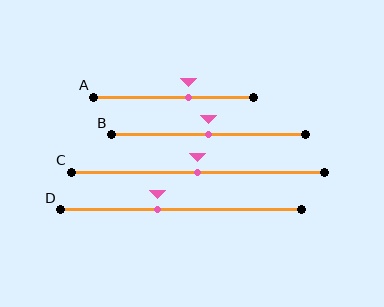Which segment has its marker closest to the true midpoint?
Segment B has its marker closest to the true midpoint.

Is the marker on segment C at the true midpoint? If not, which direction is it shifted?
Yes, the marker on segment C is at the true midpoint.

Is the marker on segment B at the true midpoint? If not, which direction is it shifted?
Yes, the marker on segment B is at the true midpoint.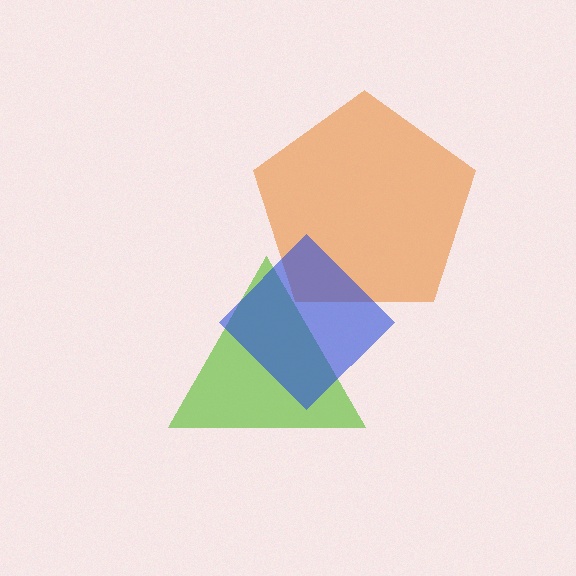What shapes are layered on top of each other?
The layered shapes are: a lime triangle, an orange pentagon, a blue diamond.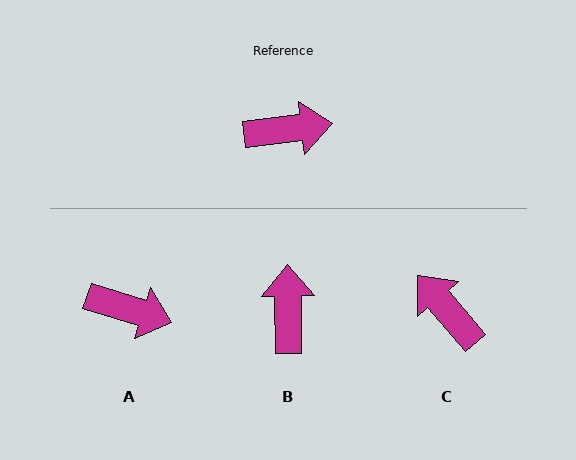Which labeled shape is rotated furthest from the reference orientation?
C, about 124 degrees away.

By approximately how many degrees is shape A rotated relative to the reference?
Approximately 24 degrees clockwise.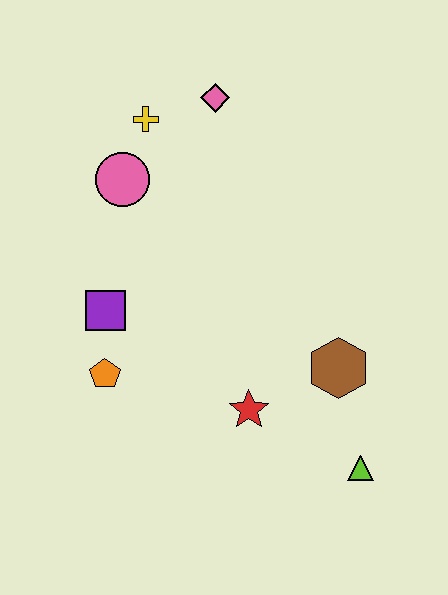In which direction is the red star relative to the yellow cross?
The red star is below the yellow cross.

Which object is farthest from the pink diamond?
The lime triangle is farthest from the pink diamond.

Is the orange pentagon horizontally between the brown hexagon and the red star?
No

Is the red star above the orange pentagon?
No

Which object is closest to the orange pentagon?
The purple square is closest to the orange pentagon.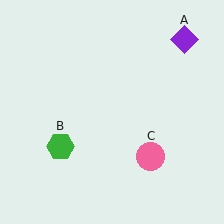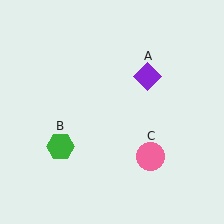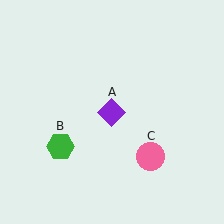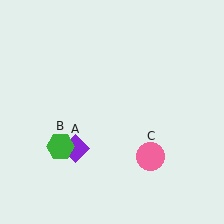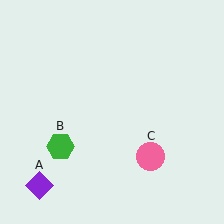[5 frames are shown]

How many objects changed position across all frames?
1 object changed position: purple diamond (object A).